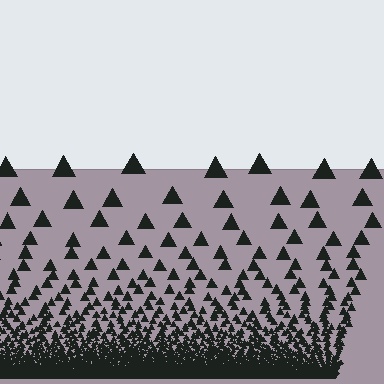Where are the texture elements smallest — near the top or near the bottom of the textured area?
Near the bottom.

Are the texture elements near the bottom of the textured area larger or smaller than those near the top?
Smaller. The gradient is inverted — elements near the bottom are smaller and denser.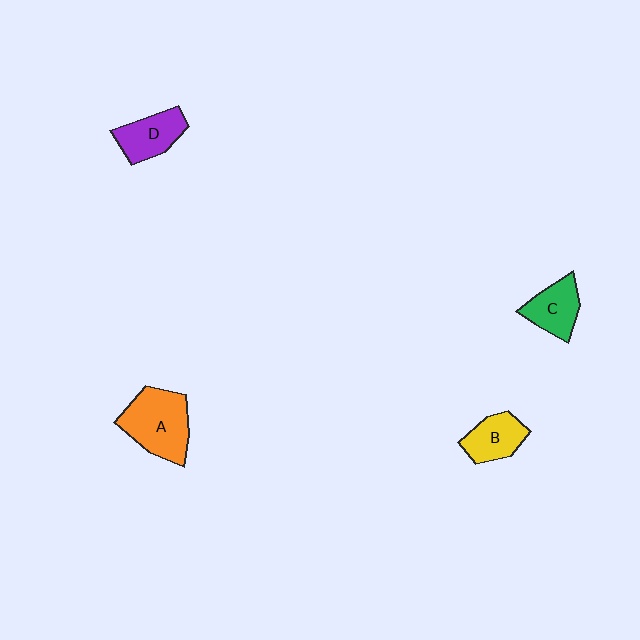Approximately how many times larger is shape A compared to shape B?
Approximately 1.6 times.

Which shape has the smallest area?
Shape B (yellow).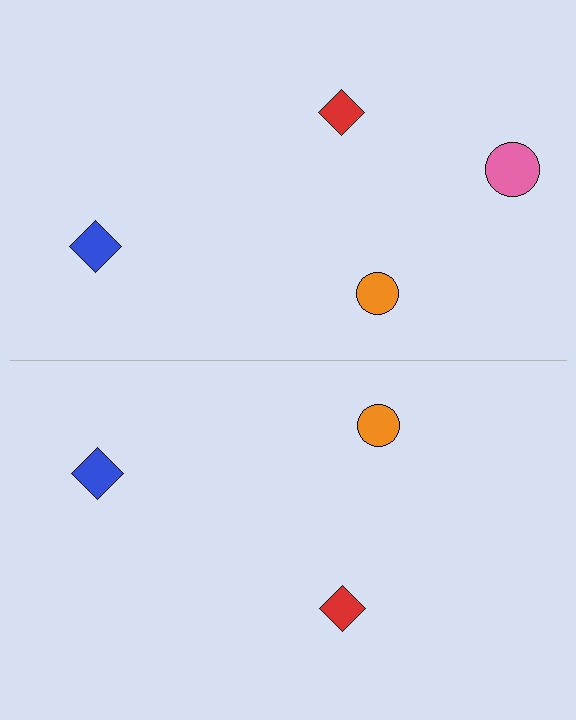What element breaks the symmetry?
A pink circle is missing from the bottom side.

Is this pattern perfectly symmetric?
No, the pattern is not perfectly symmetric. A pink circle is missing from the bottom side.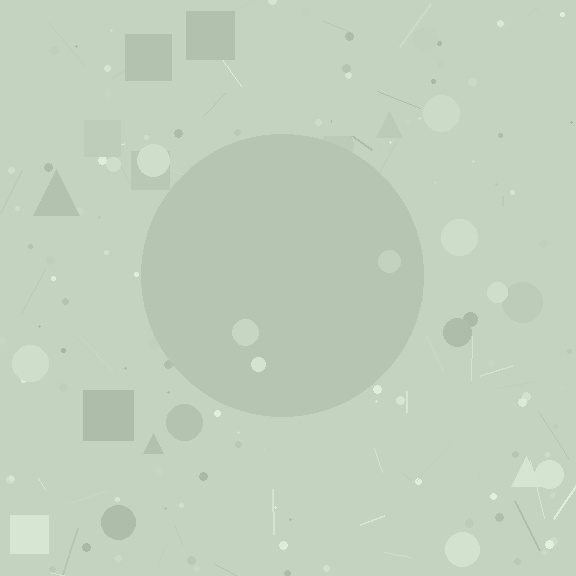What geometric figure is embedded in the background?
A circle is embedded in the background.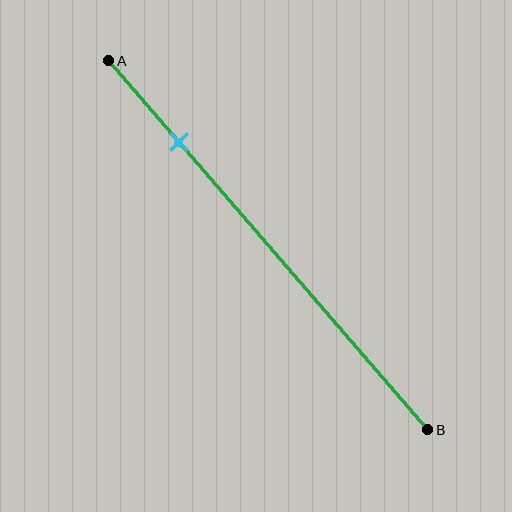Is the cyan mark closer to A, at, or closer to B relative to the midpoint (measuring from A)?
The cyan mark is closer to point A than the midpoint of segment AB.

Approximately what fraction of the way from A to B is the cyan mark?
The cyan mark is approximately 20% of the way from A to B.